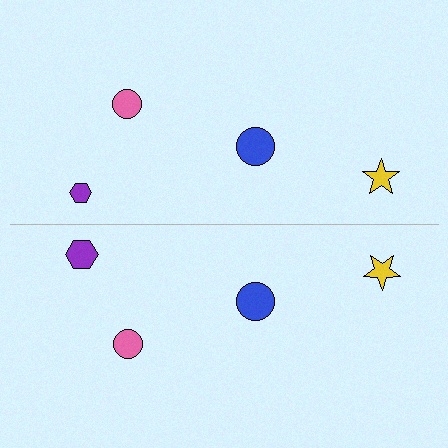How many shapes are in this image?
There are 8 shapes in this image.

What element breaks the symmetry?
The purple hexagon on the bottom side has a different size than its mirror counterpart.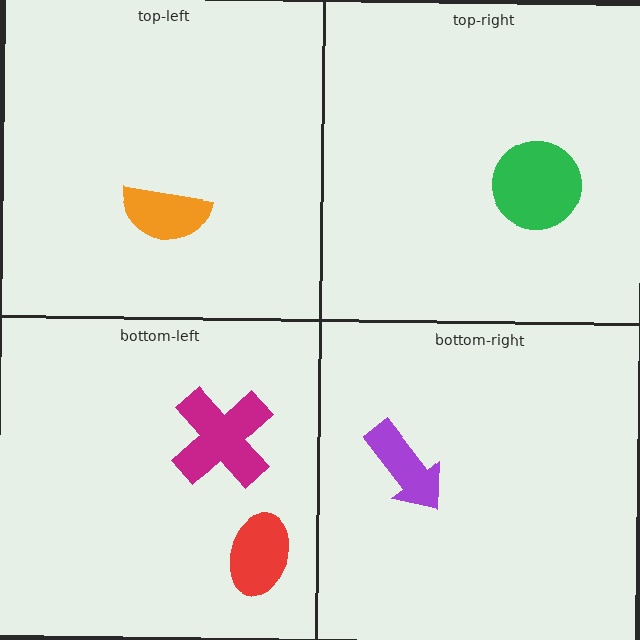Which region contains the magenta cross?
The bottom-left region.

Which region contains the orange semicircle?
The top-left region.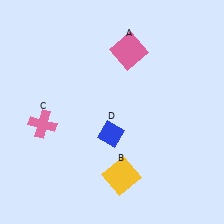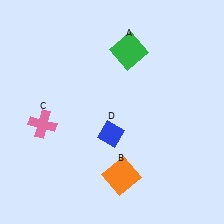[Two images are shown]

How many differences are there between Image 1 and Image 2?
There are 2 differences between the two images.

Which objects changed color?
A changed from pink to green. B changed from yellow to orange.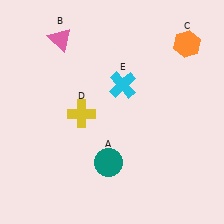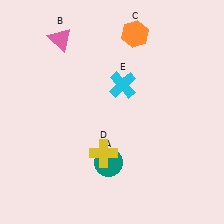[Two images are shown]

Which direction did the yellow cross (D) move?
The yellow cross (D) moved down.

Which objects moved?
The objects that moved are: the orange hexagon (C), the yellow cross (D).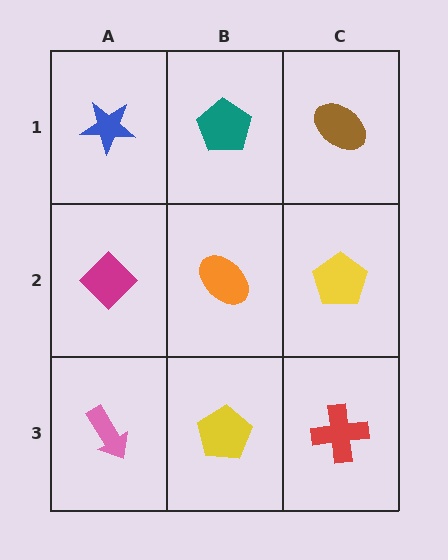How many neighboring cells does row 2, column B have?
4.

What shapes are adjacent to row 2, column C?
A brown ellipse (row 1, column C), a red cross (row 3, column C), an orange ellipse (row 2, column B).